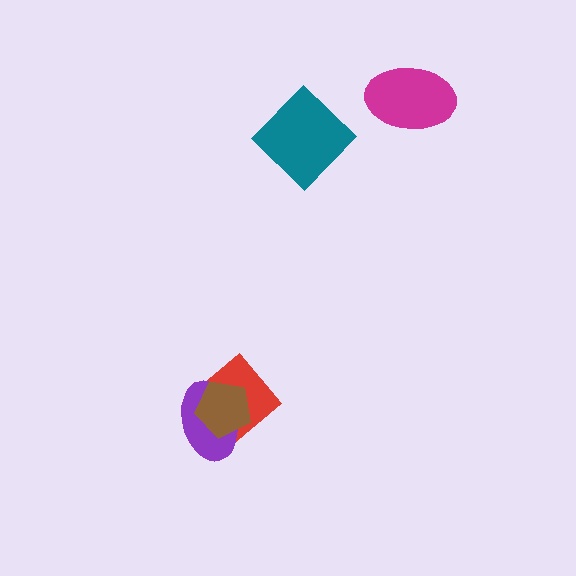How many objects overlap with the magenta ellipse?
0 objects overlap with the magenta ellipse.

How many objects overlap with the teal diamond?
0 objects overlap with the teal diamond.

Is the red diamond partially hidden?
Yes, it is partially covered by another shape.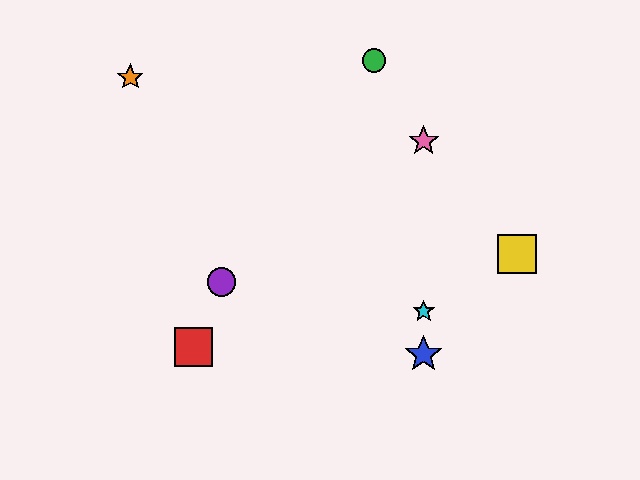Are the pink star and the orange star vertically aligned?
No, the pink star is at x≈424 and the orange star is at x≈130.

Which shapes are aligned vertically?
The blue star, the cyan star, the pink star are aligned vertically.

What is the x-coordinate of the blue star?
The blue star is at x≈424.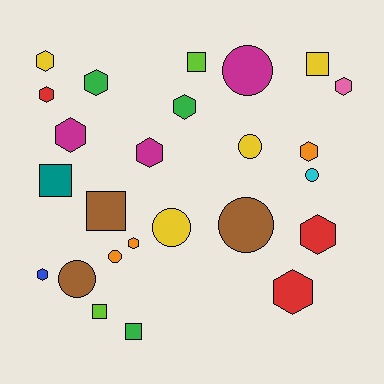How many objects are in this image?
There are 25 objects.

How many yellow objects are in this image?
There are 4 yellow objects.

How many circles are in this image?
There are 7 circles.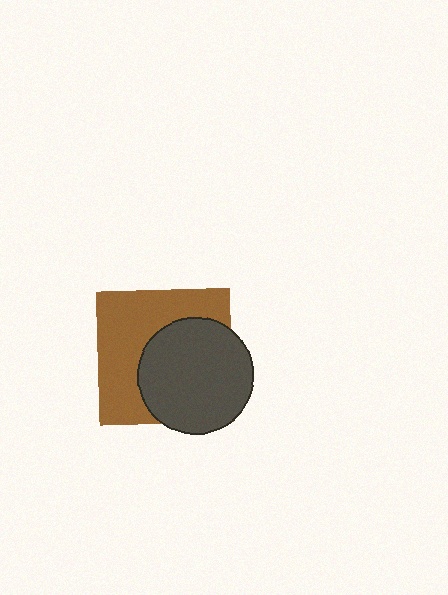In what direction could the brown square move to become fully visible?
The brown square could move toward the upper-left. That would shift it out from behind the dark gray circle entirely.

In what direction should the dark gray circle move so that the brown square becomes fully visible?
The dark gray circle should move toward the lower-right. That is the shortest direction to clear the overlap and leave the brown square fully visible.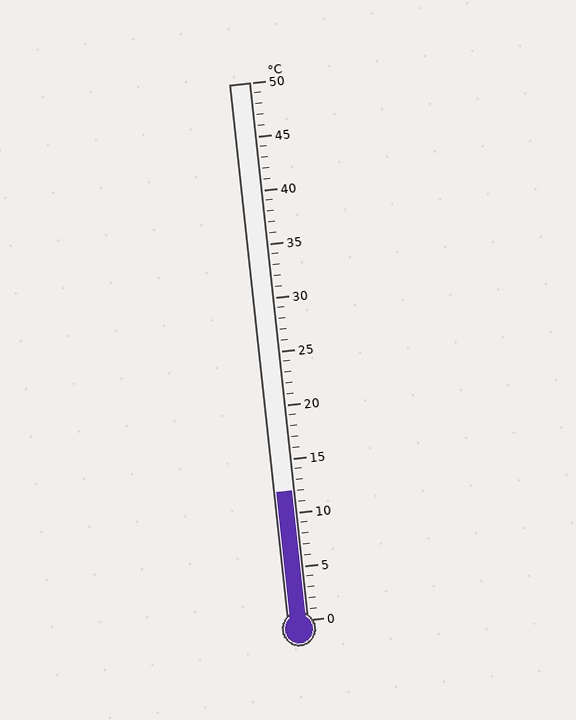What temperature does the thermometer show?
The thermometer shows approximately 12°C.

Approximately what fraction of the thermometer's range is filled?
The thermometer is filled to approximately 25% of its range.